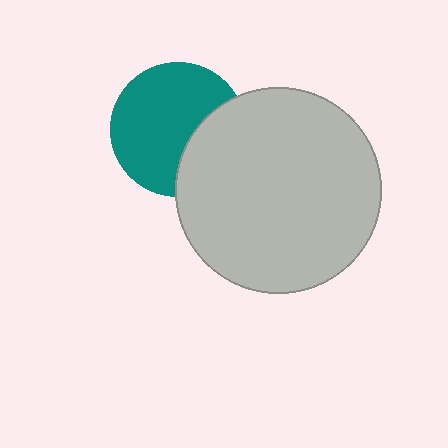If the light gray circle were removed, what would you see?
You would see the complete teal circle.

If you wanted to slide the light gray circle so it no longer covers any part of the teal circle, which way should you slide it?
Slide it right — that is the most direct way to separate the two shapes.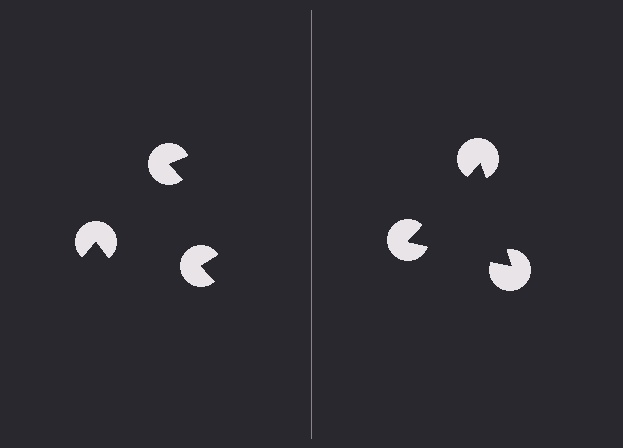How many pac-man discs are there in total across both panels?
6 — 3 on each side.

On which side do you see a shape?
An illusory triangle appears on the right side. On the left side the wedge cuts are rotated, so no coherent shape forms.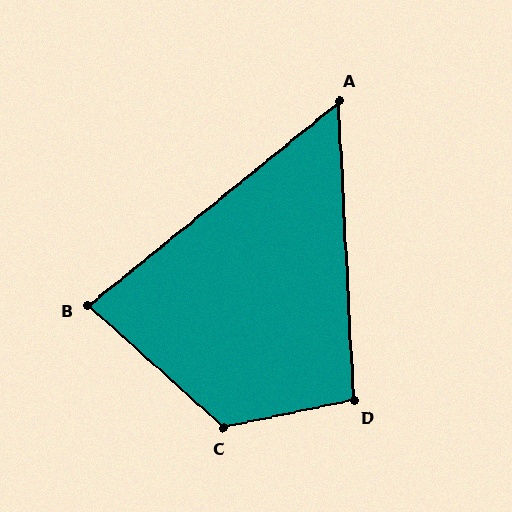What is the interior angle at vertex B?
Approximately 81 degrees (acute).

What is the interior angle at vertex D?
Approximately 99 degrees (obtuse).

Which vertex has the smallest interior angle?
A, at approximately 54 degrees.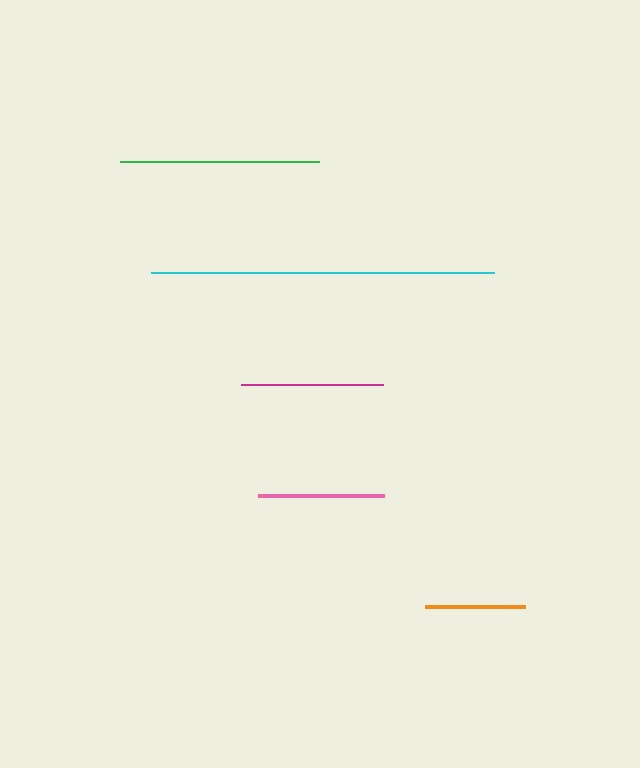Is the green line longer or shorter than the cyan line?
The cyan line is longer than the green line.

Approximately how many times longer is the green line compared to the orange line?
The green line is approximately 2.0 times the length of the orange line.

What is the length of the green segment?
The green segment is approximately 199 pixels long.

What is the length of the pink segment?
The pink segment is approximately 126 pixels long.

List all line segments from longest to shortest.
From longest to shortest: cyan, green, magenta, pink, orange.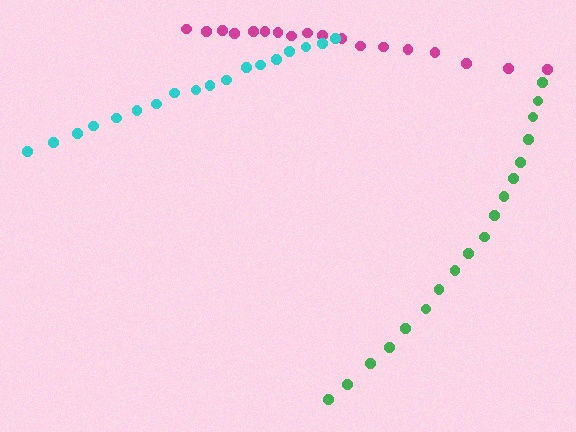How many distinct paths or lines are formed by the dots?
There are 3 distinct paths.